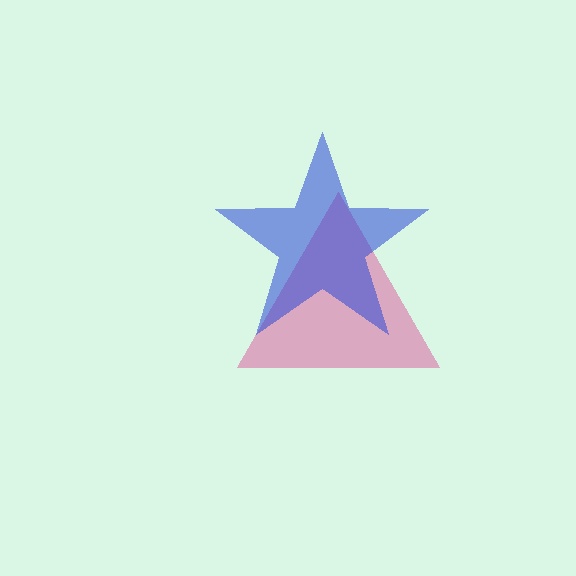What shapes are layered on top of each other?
The layered shapes are: a pink triangle, a blue star.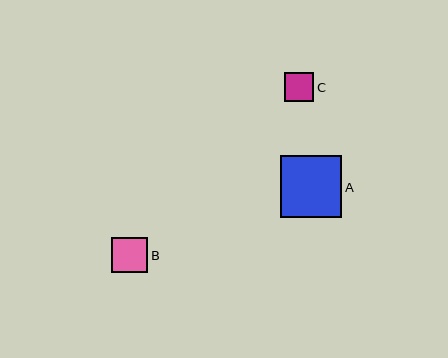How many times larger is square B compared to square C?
Square B is approximately 1.2 times the size of square C.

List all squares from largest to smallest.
From largest to smallest: A, B, C.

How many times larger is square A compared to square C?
Square A is approximately 2.1 times the size of square C.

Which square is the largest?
Square A is the largest with a size of approximately 62 pixels.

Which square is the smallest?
Square C is the smallest with a size of approximately 29 pixels.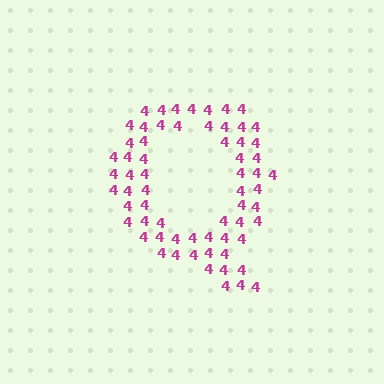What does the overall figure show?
The overall figure shows the letter Q.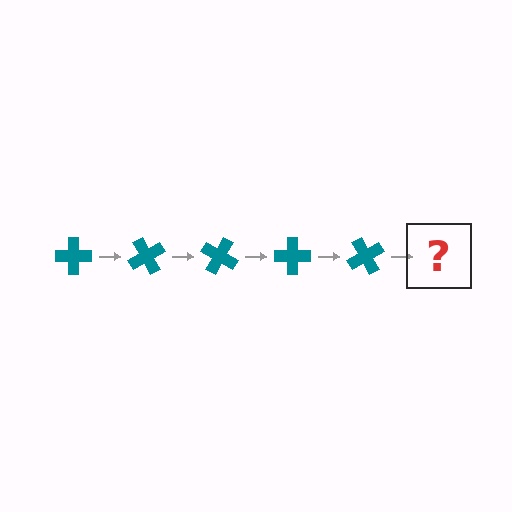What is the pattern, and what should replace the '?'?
The pattern is that the cross rotates 60 degrees each step. The '?' should be a teal cross rotated 300 degrees.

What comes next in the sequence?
The next element should be a teal cross rotated 300 degrees.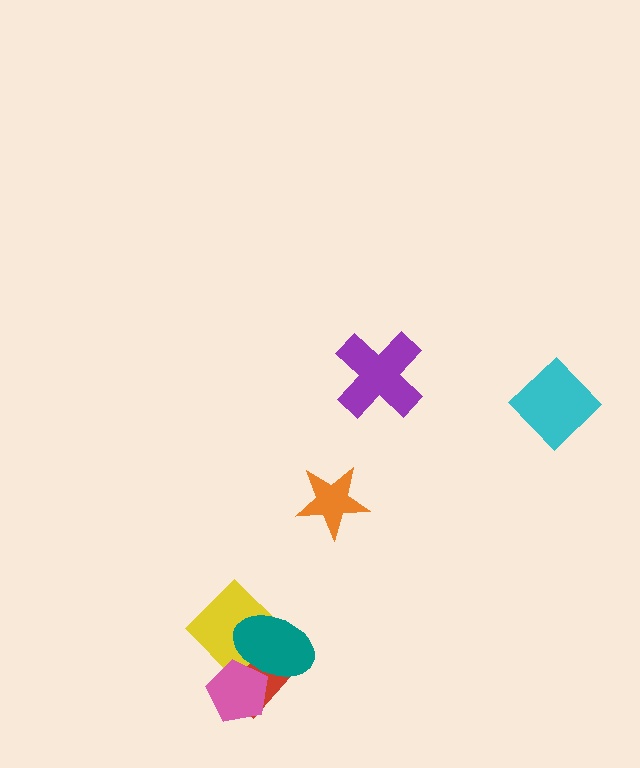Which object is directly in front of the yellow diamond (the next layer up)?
The teal ellipse is directly in front of the yellow diamond.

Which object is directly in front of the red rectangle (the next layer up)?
The yellow diamond is directly in front of the red rectangle.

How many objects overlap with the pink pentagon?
3 objects overlap with the pink pentagon.